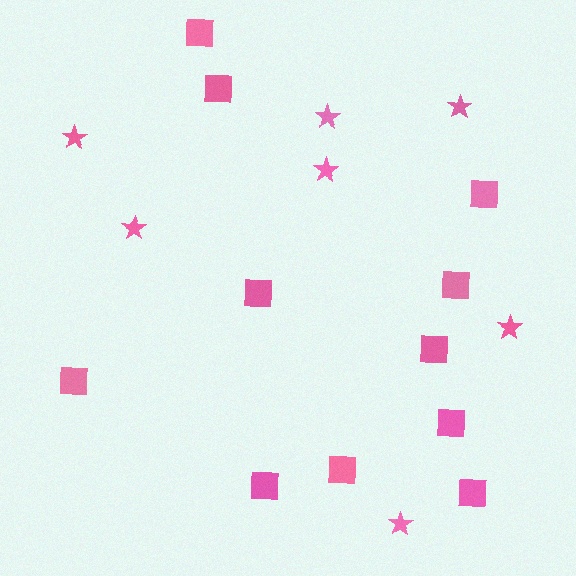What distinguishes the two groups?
There are 2 groups: one group of squares (11) and one group of stars (7).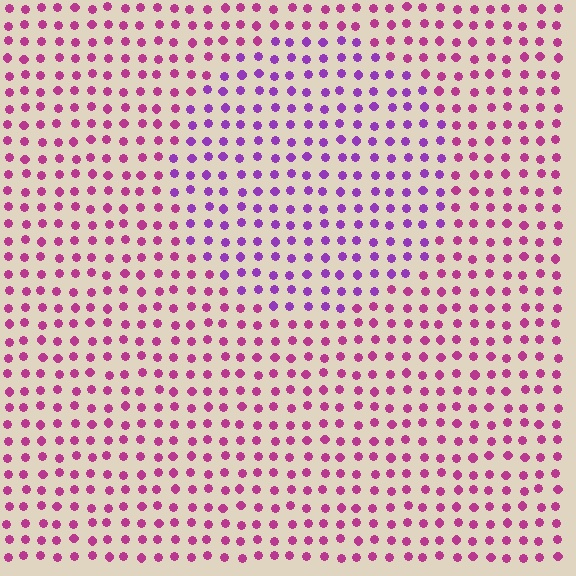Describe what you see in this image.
The image is filled with small magenta elements in a uniform arrangement. A circle-shaped region is visible where the elements are tinted to a slightly different hue, forming a subtle color boundary.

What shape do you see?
I see a circle.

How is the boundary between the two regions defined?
The boundary is defined purely by a slight shift in hue (about 36 degrees). Spacing, size, and orientation are identical on both sides.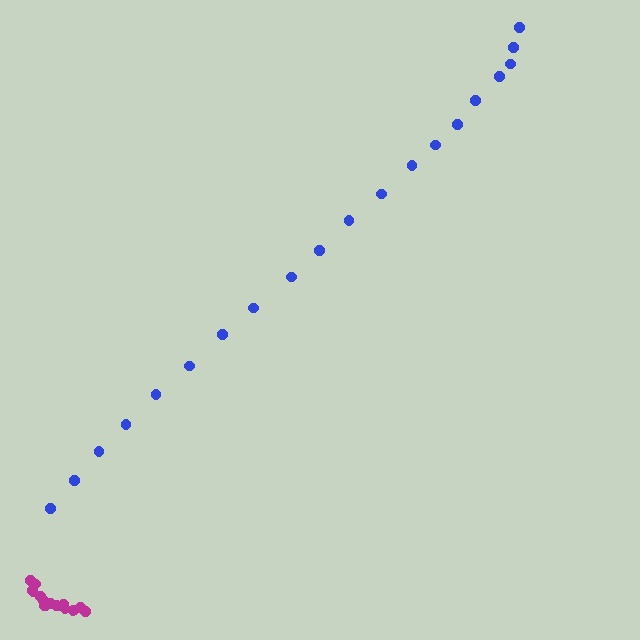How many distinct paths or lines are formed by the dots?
There are 2 distinct paths.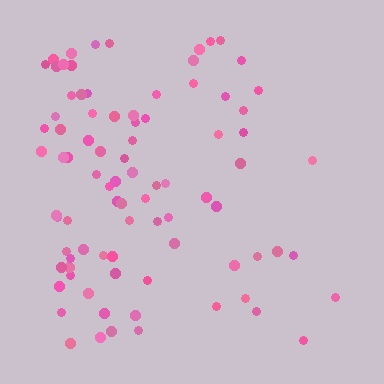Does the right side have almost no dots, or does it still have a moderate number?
Still a moderate number, just noticeably fewer than the left.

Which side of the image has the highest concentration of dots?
The left.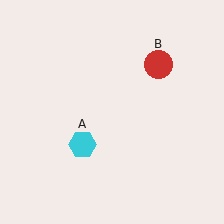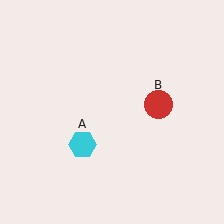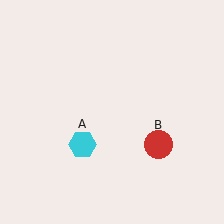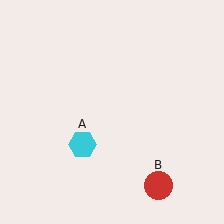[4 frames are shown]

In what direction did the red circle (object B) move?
The red circle (object B) moved down.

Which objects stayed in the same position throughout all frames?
Cyan hexagon (object A) remained stationary.